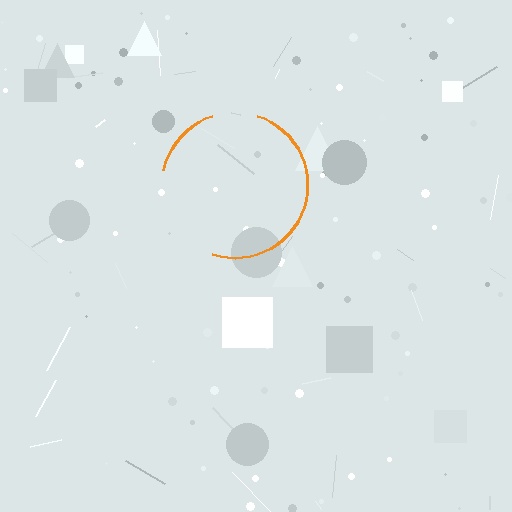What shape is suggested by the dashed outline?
The dashed outline suggests a circle.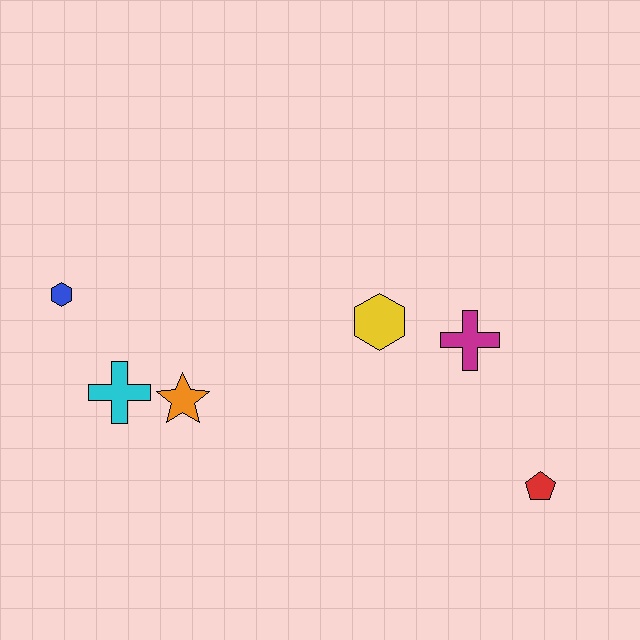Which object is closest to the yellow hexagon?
The magenta cross is closest to the yellow hexagon.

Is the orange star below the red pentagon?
No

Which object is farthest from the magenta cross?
The blue hexagon is farthest from the magenta cross.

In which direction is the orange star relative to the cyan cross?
The orange star is to the right of the cyan cross.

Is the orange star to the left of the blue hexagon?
No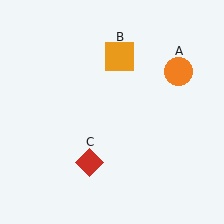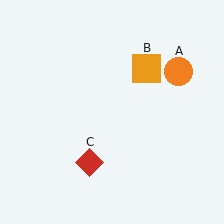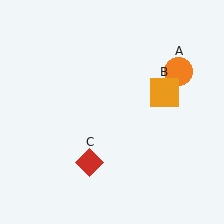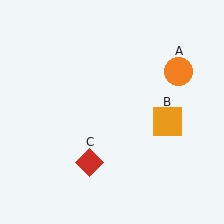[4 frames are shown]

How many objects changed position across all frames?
1 object changed position: orange square (object B).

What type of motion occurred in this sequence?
The orange square (object B) rotated clockwise around the center of the scene.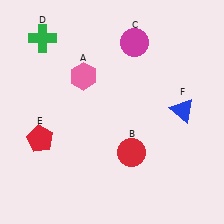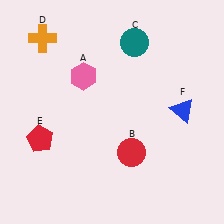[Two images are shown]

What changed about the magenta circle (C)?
In Image 1, C is magenta. In Image 2, it changed to teal.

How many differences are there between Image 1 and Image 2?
There are 2 differences between the two images.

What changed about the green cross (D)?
In Image 1, D is green. In Image 2, it changed to orange.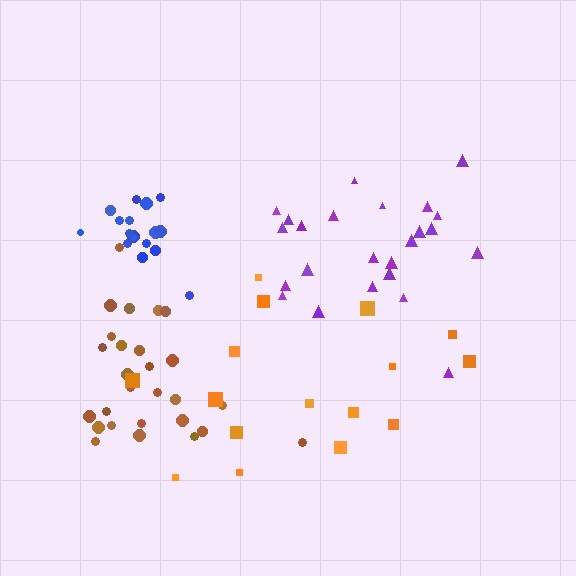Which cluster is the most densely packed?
Blue.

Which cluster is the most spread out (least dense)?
Orange.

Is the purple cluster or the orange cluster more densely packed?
Purple.